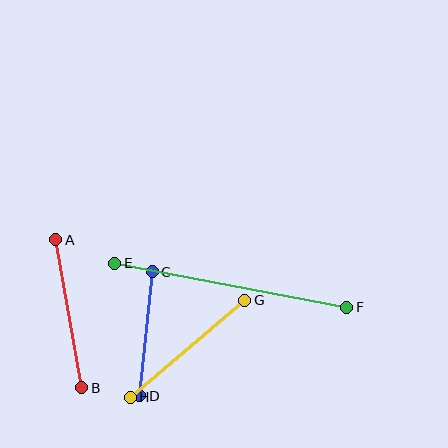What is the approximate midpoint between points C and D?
The midpoint is at approximately (146, 334) pixels.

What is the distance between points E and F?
The distance is approximately 236 pixels.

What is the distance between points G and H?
The distance is approximately 150 pixels.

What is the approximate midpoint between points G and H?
The midpoint is at approximately (187, 349) pixels.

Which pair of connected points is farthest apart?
Points E and F are farthest apart.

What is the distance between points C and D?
The distance is approximately 125 pixels.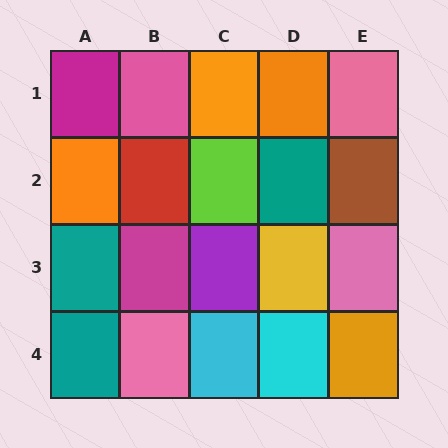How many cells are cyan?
2 cells are cyan.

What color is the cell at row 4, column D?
Cyan.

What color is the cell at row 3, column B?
Magenta.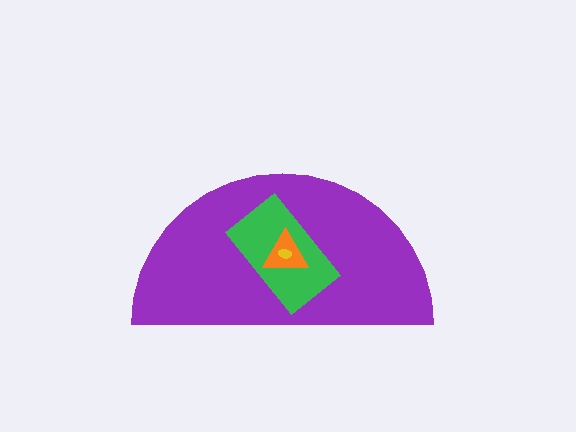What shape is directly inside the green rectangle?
The orange triangle.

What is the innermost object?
The yellow ellipse.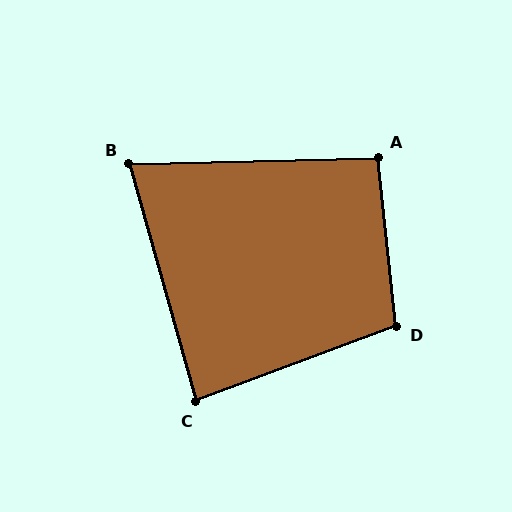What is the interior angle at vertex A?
Approximately 95 degrees (approximately right).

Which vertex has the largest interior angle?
D, at approximately 104 degrees.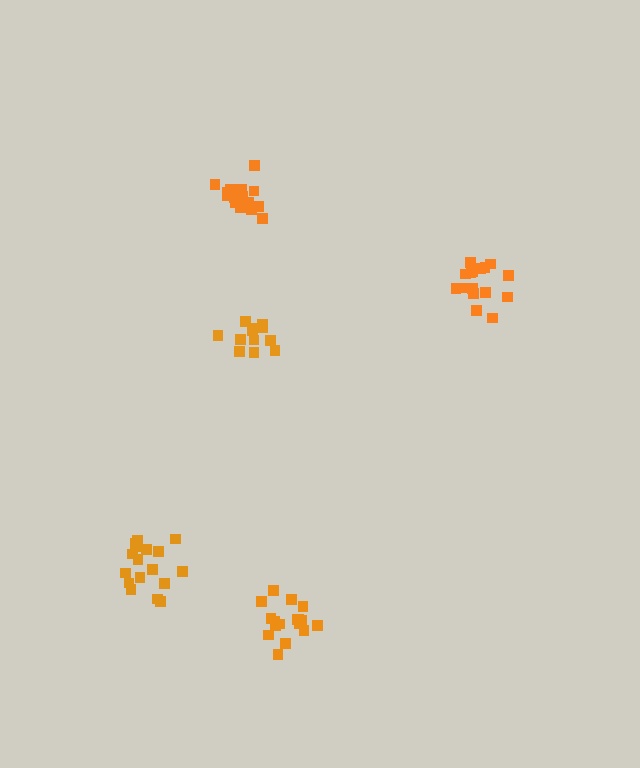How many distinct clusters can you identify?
There are 5 distinct clusters.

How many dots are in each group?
Group 1: 13 dots, Group 2: 17 dots, Group 3: 16 dots, Group 4: 17 dots, Group 5: 18 dots (81 total).